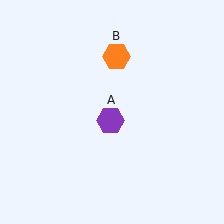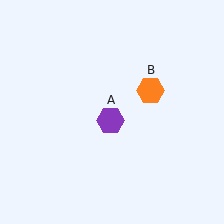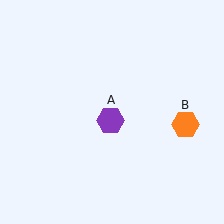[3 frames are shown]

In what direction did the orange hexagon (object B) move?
The orange hexagon (object B) moved down and to the right.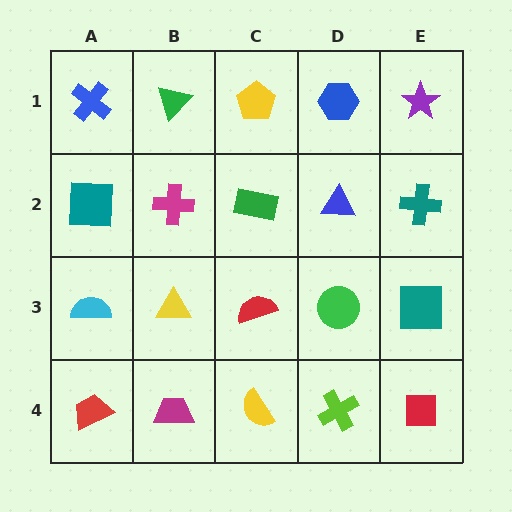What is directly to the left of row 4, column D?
A yellow semicircle.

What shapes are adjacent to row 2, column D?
A blue hexagon (row 1, column D), a green circle (row 3, column D), a green rectangle (row 2, column C), a teal cross (row 2, column E).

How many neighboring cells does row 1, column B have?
3.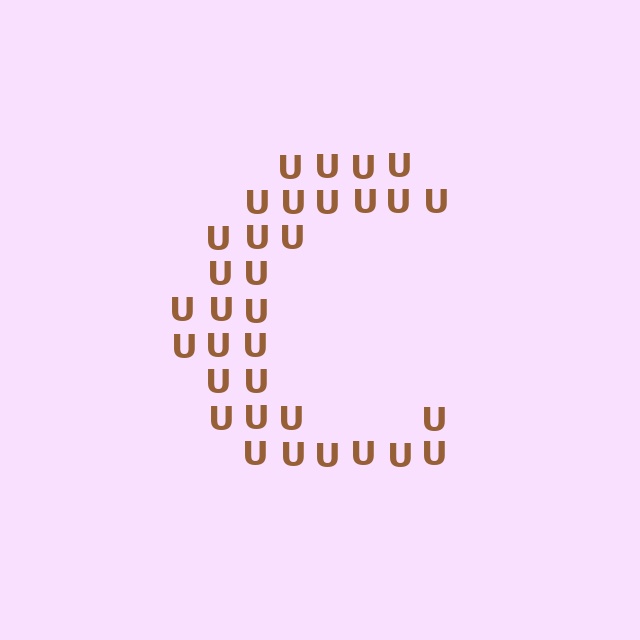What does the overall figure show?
The overall figure shows the letter C.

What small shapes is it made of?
It is made of small letter U's.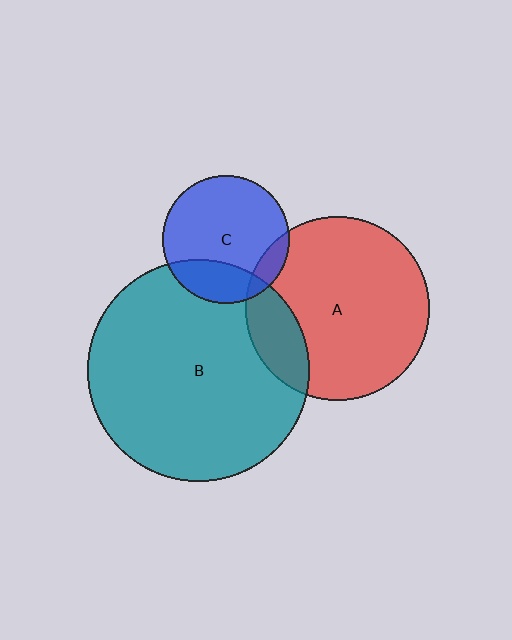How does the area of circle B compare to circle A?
Approximately 1.5 times.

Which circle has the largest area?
Circle B (teal).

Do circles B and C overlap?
Yes.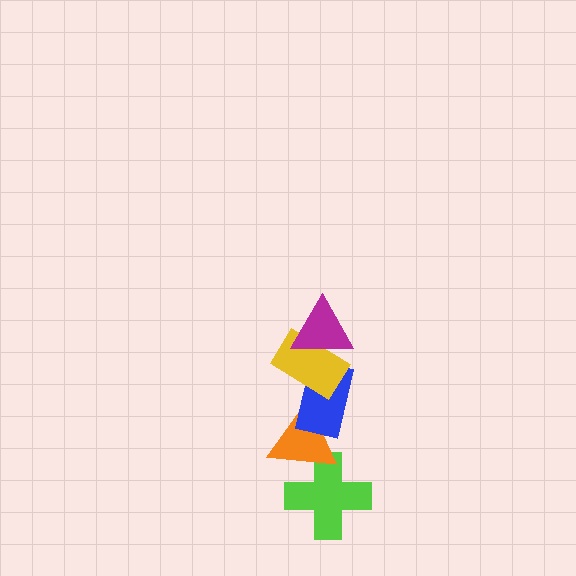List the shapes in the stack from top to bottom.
From top to bottom: the magenta triangle, the yellow rectangle, the blue rectangle, the orange triangle, the lime cross.